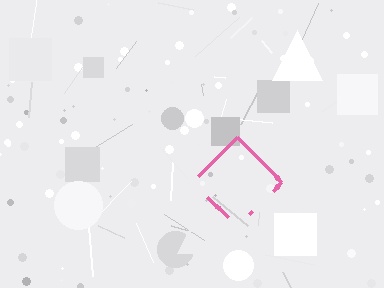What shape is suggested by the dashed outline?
The dashed outline suggests a diamond.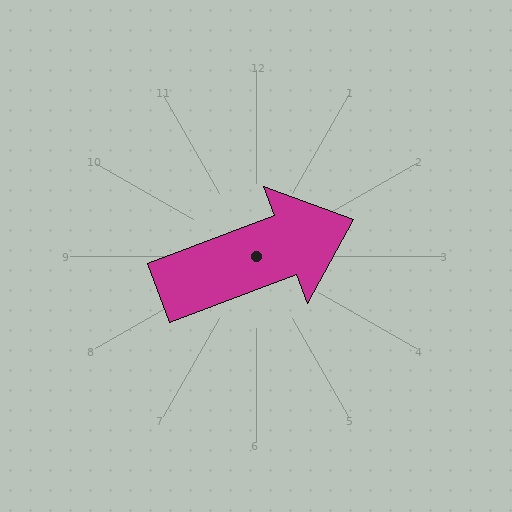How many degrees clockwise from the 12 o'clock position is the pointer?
Approximately 69 degrees.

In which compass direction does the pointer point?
East.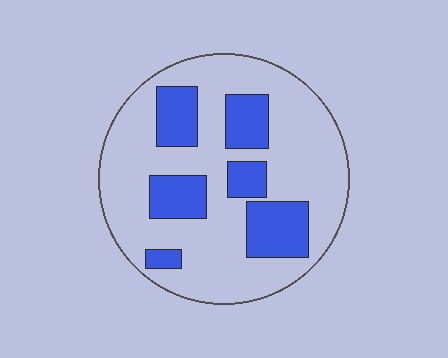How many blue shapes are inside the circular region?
6.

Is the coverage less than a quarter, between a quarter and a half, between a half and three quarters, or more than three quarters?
Between a quarter and a half.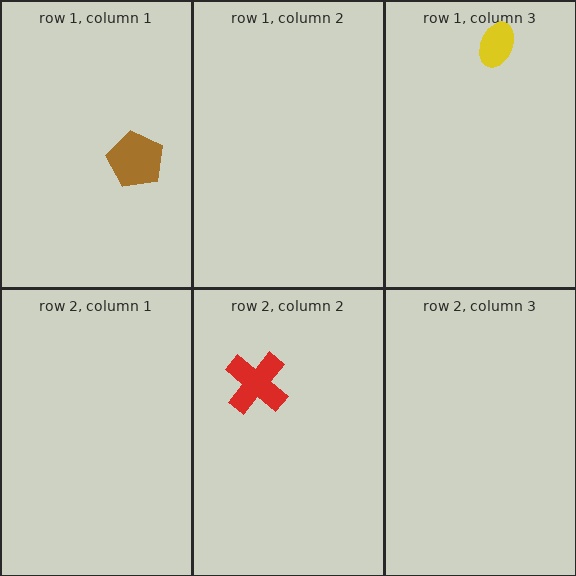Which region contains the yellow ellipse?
The row 1, column 3 region.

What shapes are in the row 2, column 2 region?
The red cross.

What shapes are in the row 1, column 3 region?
The yellow ellipse.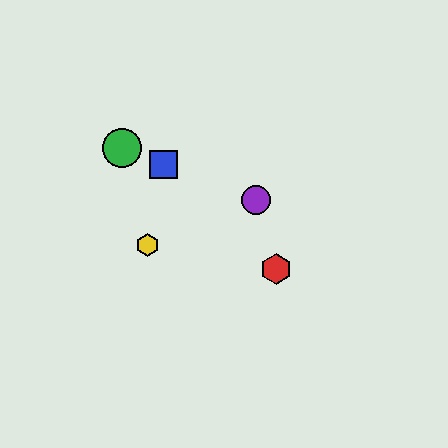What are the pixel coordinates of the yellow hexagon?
The yellow hexagon is at (147, 245).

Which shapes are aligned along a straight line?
The blue square, the green circle, the purple circle are aligned along a straight line.